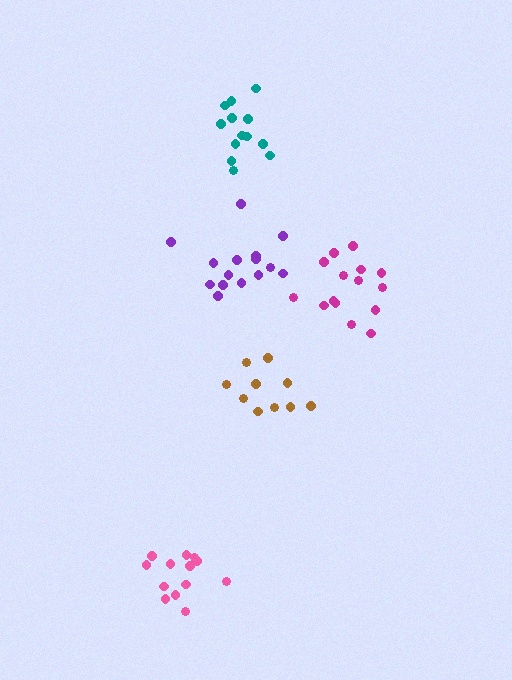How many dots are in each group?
Group 1: 13 dots, Group 2: 15 dots, Group 3: 14 dots, Group 4: 15 dots, Group 5: 10 dots (67 total).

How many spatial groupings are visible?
There are 5 spatial groupings.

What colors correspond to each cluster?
The clusters are colored: pink, magenta, teal, purple, brown.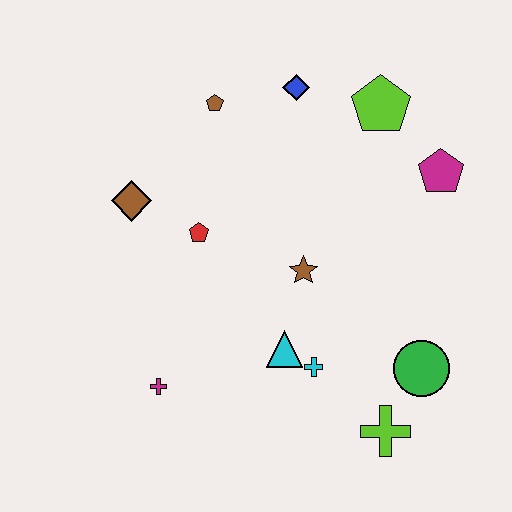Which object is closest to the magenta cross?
The cyan triangle is closest to the magenta cross.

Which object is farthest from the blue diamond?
The lime cross is farthest from the blue diamond.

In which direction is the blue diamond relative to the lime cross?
The blue diamond is above the lime cross.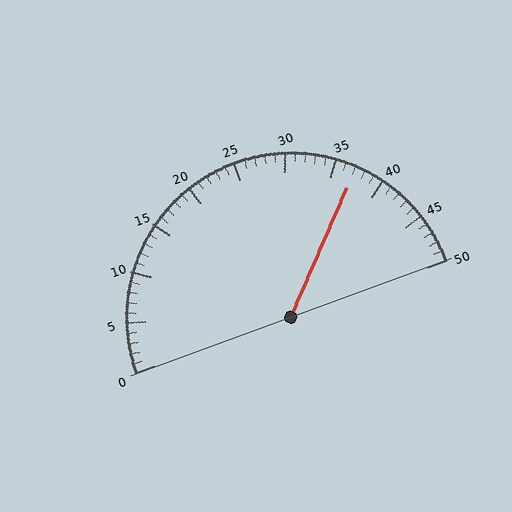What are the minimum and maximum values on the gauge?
The gauge ranges from 0 to 50.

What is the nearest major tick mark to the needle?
The nearest major tick mark is 35.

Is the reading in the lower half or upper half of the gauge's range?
The reading is in the upper half of the range (0 to 50).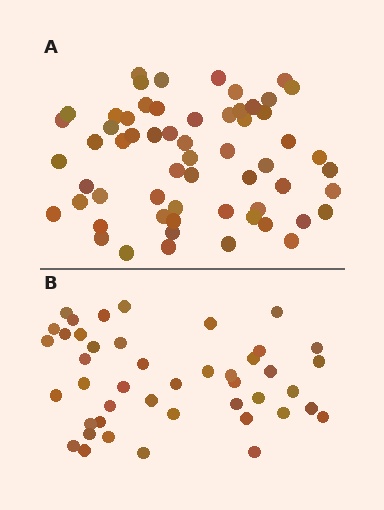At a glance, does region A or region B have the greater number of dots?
Region A (the top region) has more dots.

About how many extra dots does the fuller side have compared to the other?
Region A has approximately 15 more dots than region B.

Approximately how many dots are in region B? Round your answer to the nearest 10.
About 40 dots. (The exact count is 44, which rounds to 40.)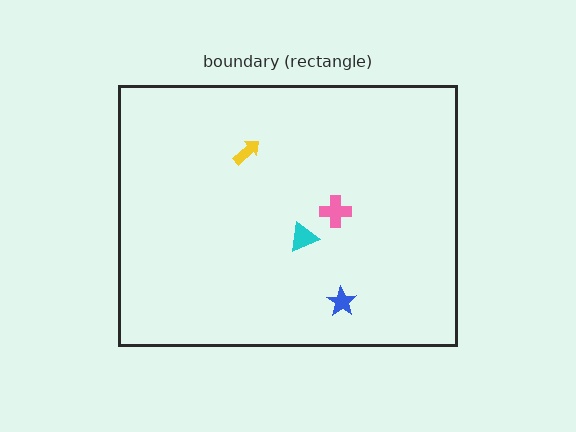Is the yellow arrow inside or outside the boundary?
Inside.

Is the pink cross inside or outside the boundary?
Inside.